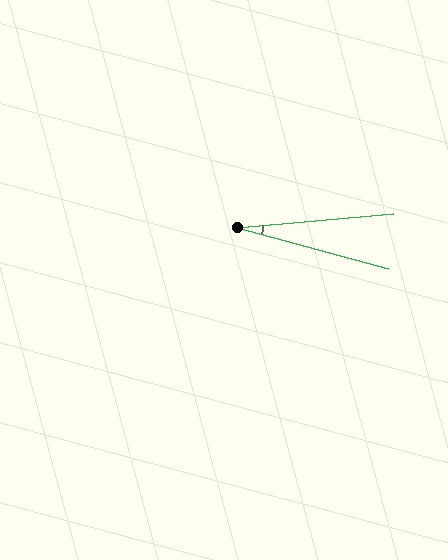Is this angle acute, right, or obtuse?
It is acute.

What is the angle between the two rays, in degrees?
Approximately 21 degrees.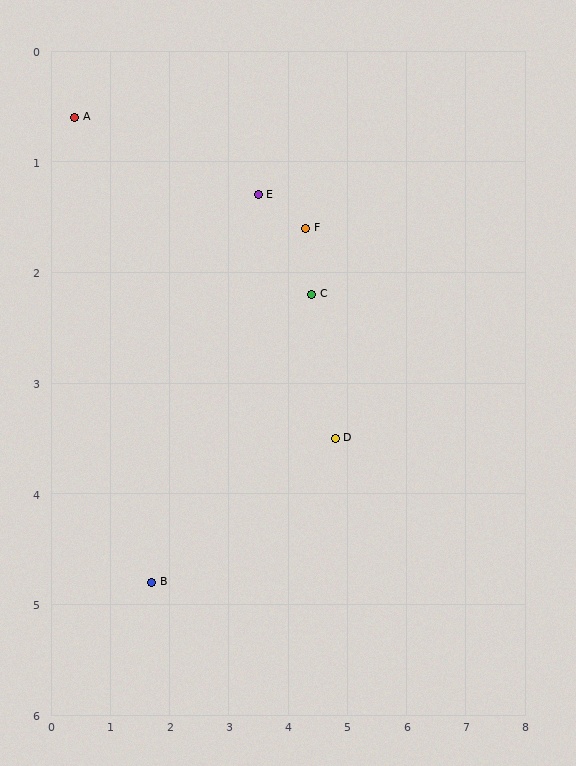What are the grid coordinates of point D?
Point D is at approximately (4.8, 3.5).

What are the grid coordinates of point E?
Point E is at approximately (3.5, 1.3).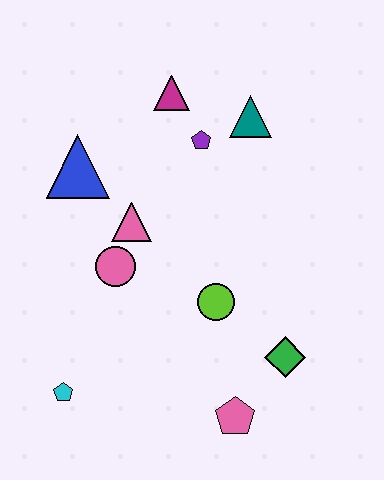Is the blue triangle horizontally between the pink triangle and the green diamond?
No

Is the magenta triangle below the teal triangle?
No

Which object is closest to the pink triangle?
The pink circle is closest to the pink triangle.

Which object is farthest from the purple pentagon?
The cyan pentagon is farthest from the purple pentagon.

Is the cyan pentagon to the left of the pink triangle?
Yes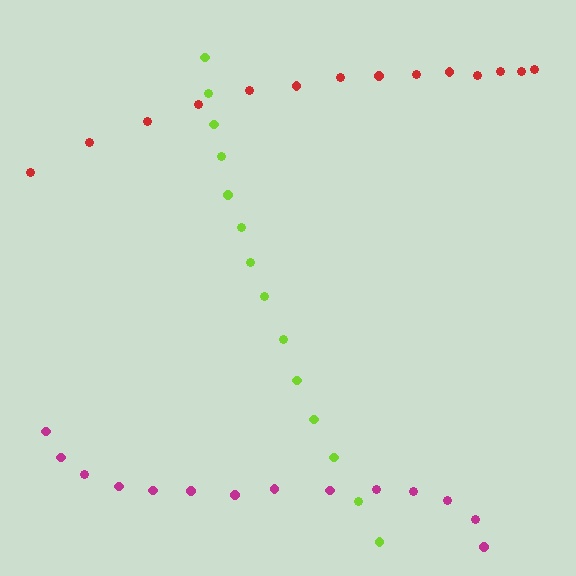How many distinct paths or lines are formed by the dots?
There are 3 distinct paths.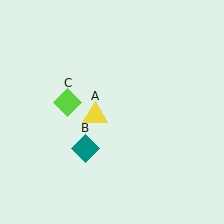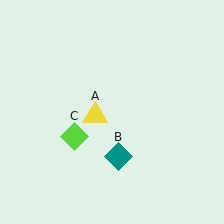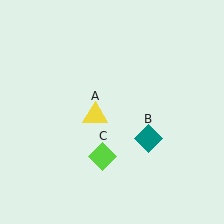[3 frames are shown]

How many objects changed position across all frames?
2 objects changed position: teal diamond (object B), lime diamond (object C).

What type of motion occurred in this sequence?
The teal diamond (object B), lime diamond (object C) rotated counterclockwise around the center of the scene.